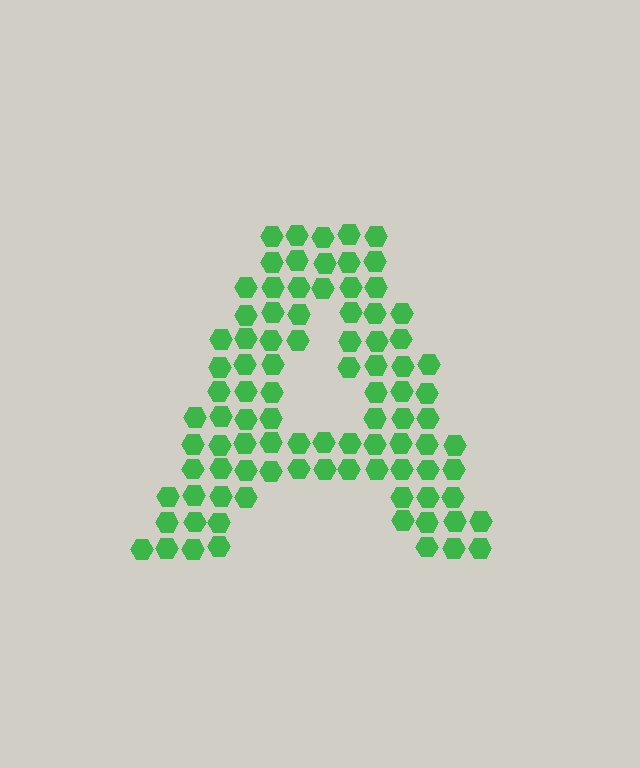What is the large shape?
The large shape is the letter A.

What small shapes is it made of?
It is made of small hexagons.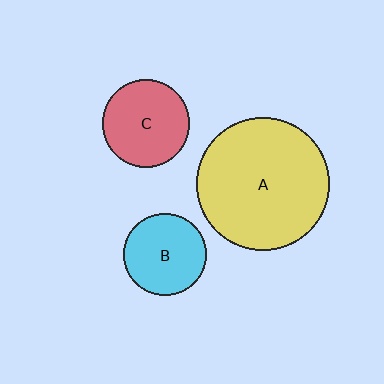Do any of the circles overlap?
No, none of the circles overlap.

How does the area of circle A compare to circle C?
Approximately 2.3 times.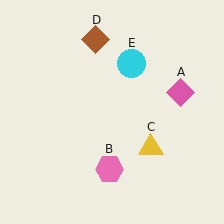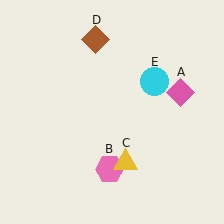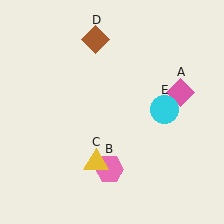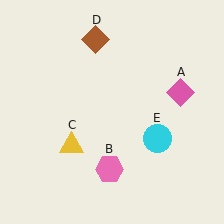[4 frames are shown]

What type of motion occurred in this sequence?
The yellow triangle (object C), cyan circle (object E) rotated clockwise around the center of the scene.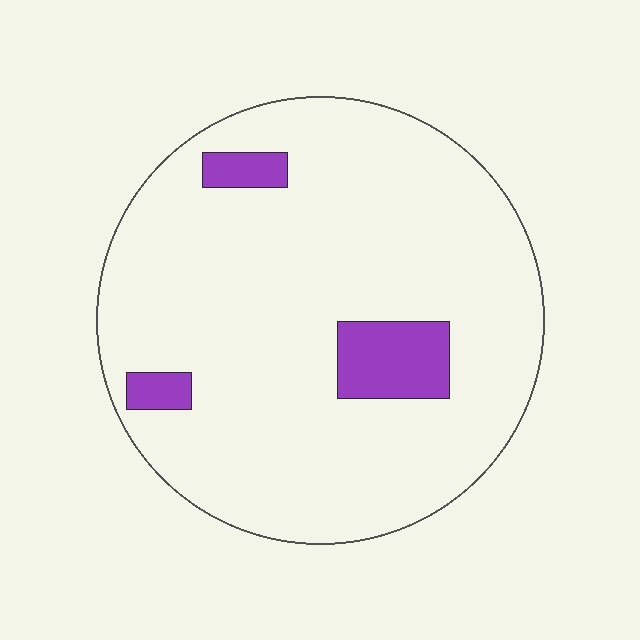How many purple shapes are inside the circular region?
3.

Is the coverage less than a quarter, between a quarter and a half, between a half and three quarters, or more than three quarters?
Less than a quarter.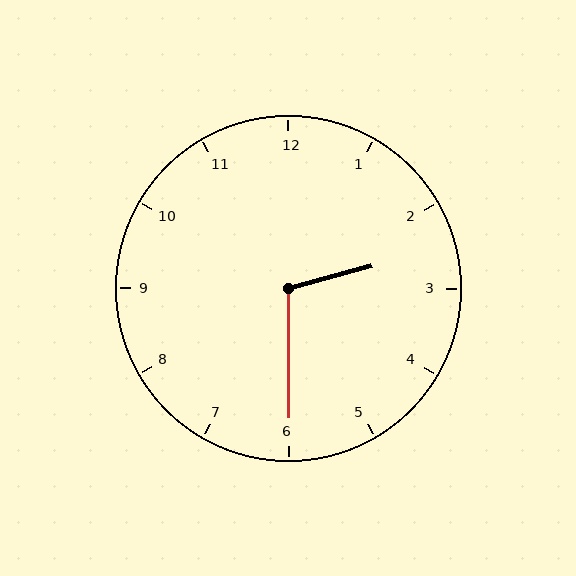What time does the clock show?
2:30.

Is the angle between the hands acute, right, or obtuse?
It is obtuse.